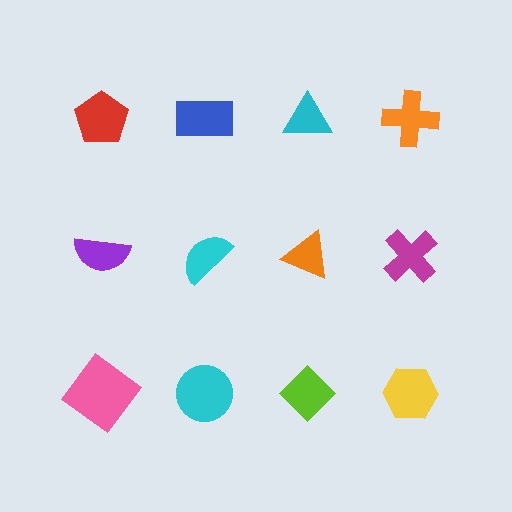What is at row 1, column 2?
A blue rectangle.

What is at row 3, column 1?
A pink diamond.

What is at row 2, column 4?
A magenta cross.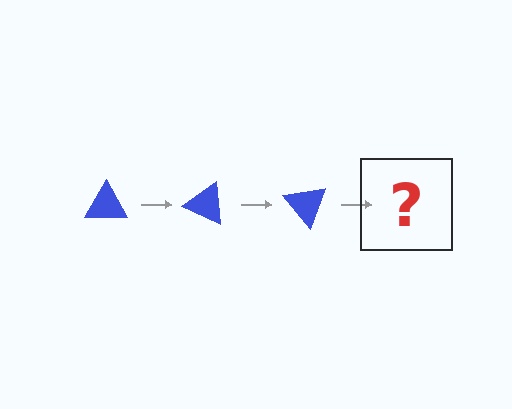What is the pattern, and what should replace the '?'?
The pattern is that the triangle rotates 25 degrees each step. The '?' should be a blue triangle rotated 75 degrees.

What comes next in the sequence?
The next element should be a blue triangle rotated 75 degrees.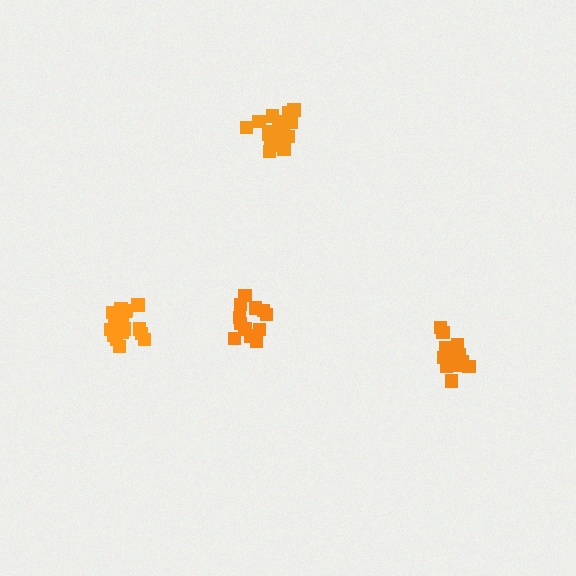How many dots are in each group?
Group 1: 19 dots, Group 2: 18 dots, Group 3: 13 dots, Group 4: 14 dots (64 total).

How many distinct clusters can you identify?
There are 4 distinct clusters.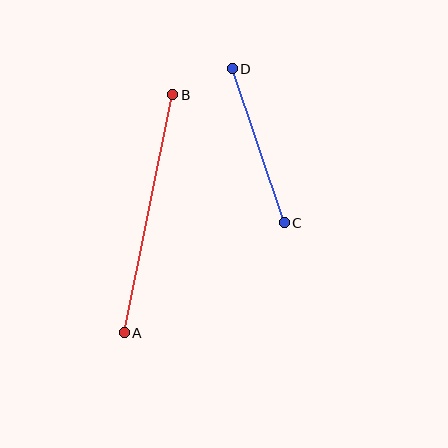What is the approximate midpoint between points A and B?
The midpoint is at approximately (148, 214) pixels.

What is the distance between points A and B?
The distance is approximately 243 pixels.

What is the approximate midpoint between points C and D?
The midpoint is at approximately (258, 146) pixels.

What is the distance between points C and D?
The distance is approximately 163 pixels.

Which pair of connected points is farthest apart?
Points A and B are farthest apart.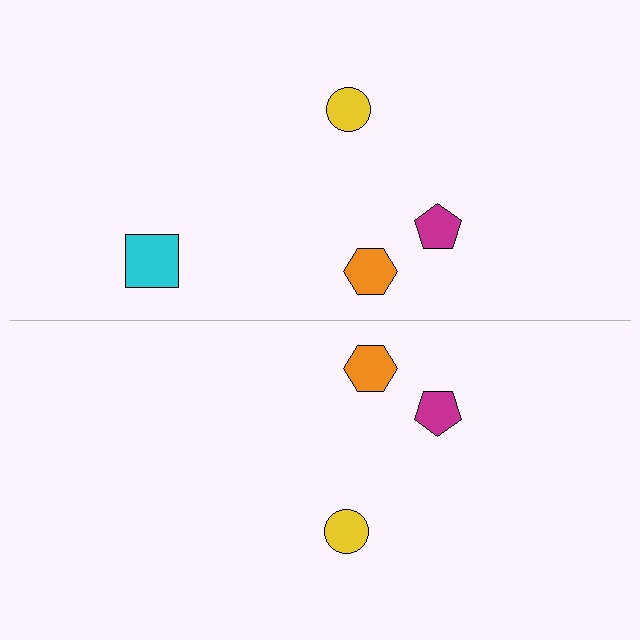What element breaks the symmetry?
A cyan square is missing from the bottom side.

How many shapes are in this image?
There are 7 shapes in this image.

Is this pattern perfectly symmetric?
No, the pattern is not perfectly symmetric. A cyan square is missing from the bottom side.